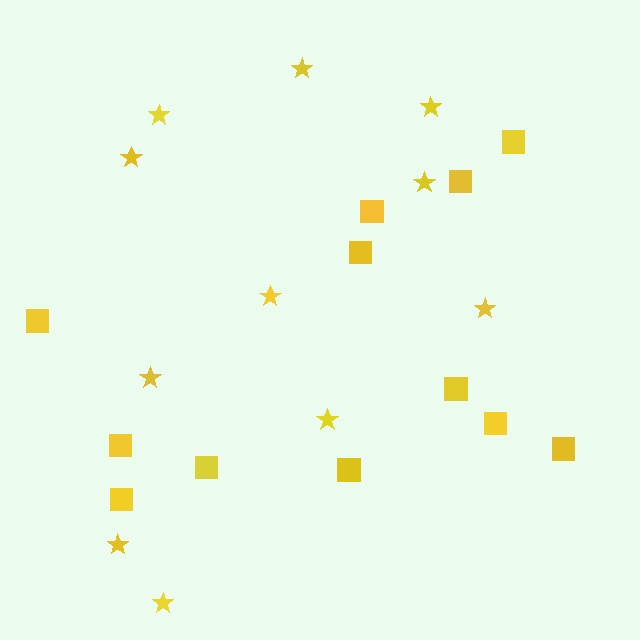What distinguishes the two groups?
There are 2 groups: one group of stars (11) and one group of squares (12).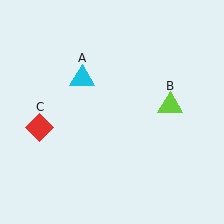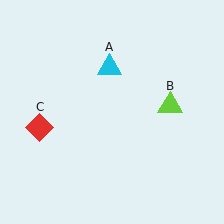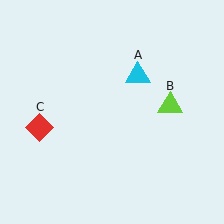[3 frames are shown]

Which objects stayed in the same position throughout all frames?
Lime triangle (object B) and red diamond (object C) remained stationary.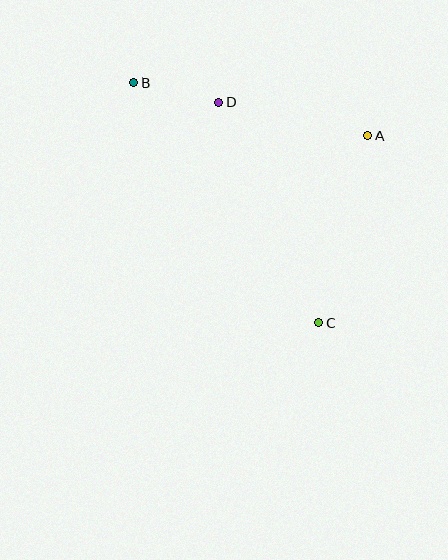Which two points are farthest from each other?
Points B and C are farthest from each other.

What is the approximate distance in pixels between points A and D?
The distance between A and D is approximately 153 pixels.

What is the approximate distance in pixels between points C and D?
The distance between C and D is approximately 242 pixels.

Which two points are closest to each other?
Points B and D are closest to each other.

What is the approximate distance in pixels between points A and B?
The distance between A and B is approximately 240 pixels.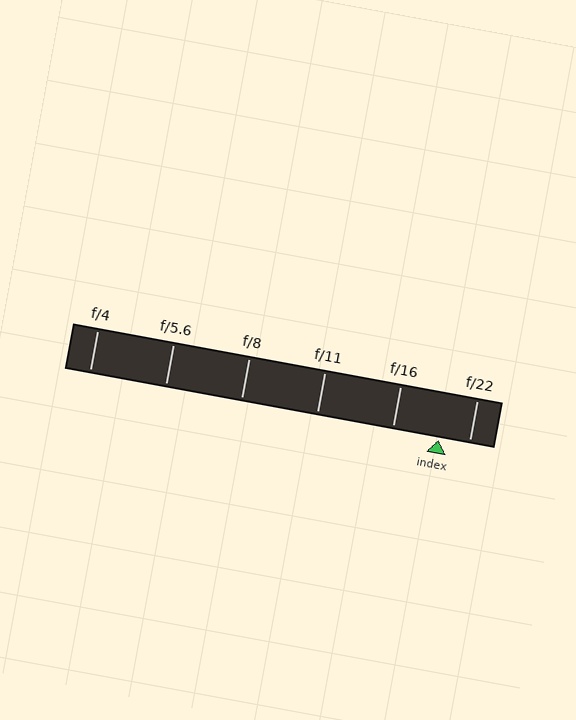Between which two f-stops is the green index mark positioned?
The index mark is between f/16 and f/22.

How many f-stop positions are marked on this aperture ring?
There are 6 f-stop positions marked.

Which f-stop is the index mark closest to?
The index mark is closest to f/22.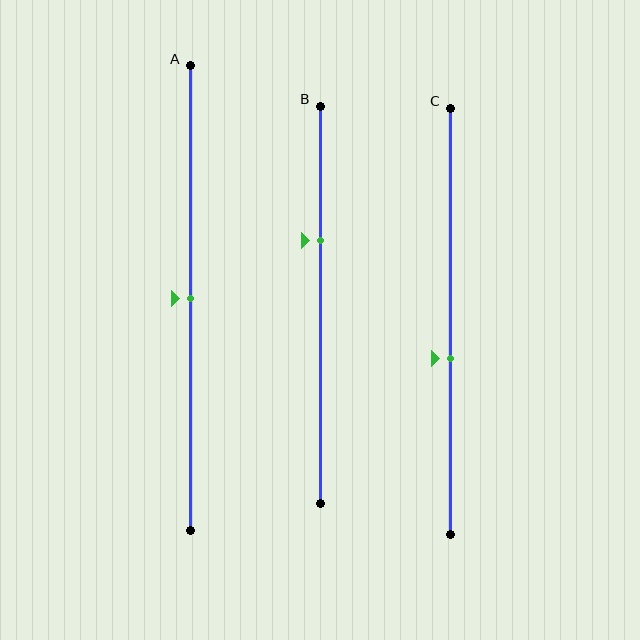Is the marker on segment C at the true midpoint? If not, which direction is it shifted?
No, the marker on segment C is shifted downward by about 9% of the segment length.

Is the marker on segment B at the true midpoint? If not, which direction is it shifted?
No, the marker on segment B is shifted upward by about 16% of the segment length.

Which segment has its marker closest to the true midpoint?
Segment A has its marker closest to the true midpoint.